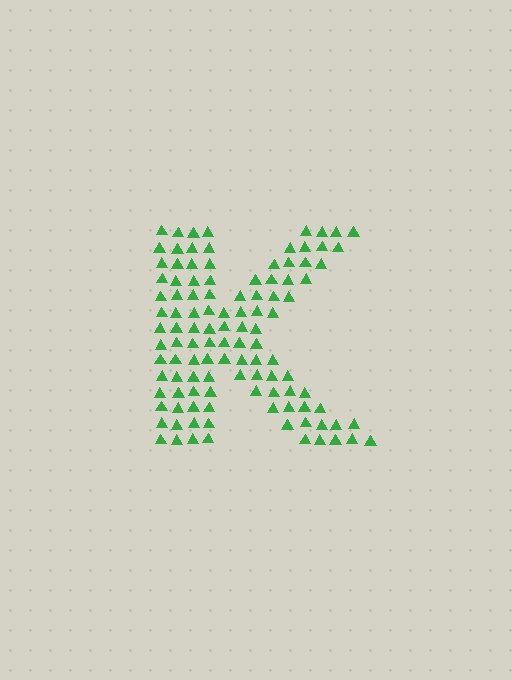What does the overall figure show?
The overall figure shows the letter K.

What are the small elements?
The small elements are triangles.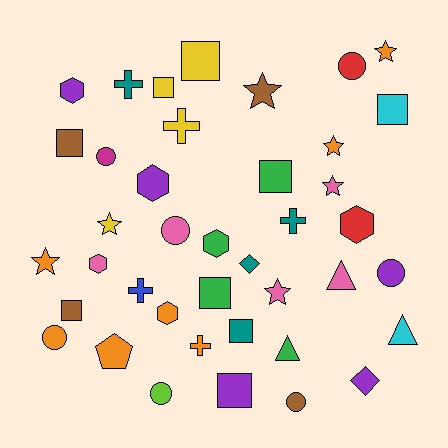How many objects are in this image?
There are 40 objects.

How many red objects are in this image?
There are 2 red objects.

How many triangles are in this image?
There are 3 triangles.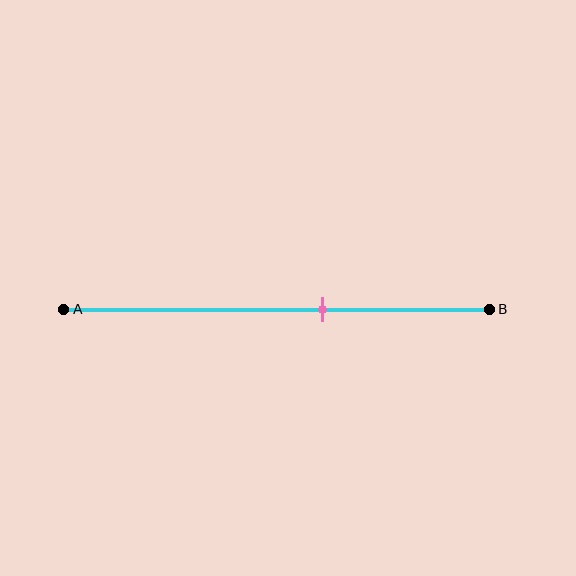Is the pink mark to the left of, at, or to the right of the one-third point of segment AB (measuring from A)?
The pink mark is to the right of the one-third point of segment AB.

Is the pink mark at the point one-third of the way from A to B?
No, the mark is at about 60% from A, not at the 33% one-third point.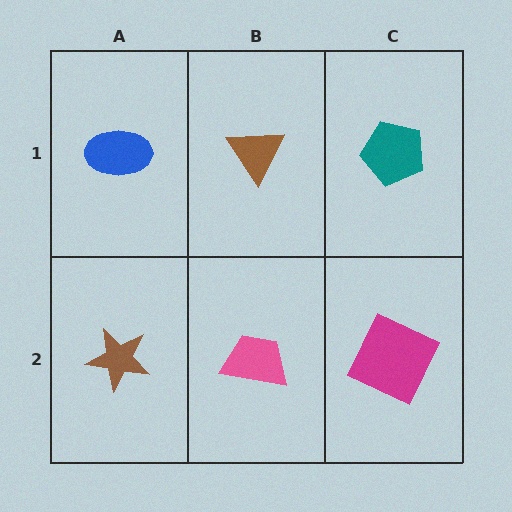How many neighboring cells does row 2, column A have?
2.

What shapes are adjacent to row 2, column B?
A brown triangle (row 1, column B), a brown star (row 2, column A), a magenta square (row 2, column C).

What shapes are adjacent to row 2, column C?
A teal pentagon (row 1, column C), a pink trapezoid (row 2, column B).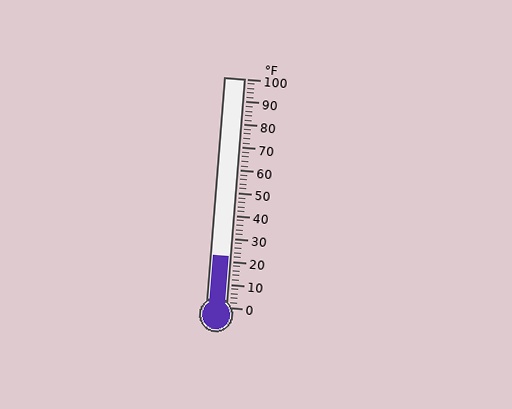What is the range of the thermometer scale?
The thermometer scale ranges from 0°F to 100°F.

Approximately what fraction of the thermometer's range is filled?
The thermometer is filled to approximately 20% of its range.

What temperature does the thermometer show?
The thermometer shows approximately 22°F.